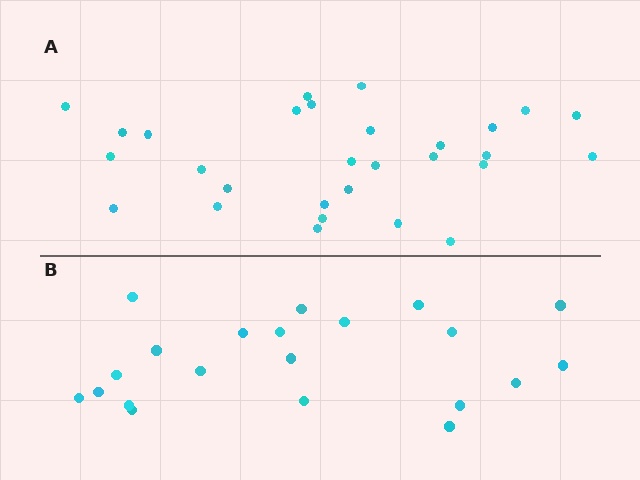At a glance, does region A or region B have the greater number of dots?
Region A (the top region) has more dots.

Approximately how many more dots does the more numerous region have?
Region A has roughly 8 or so more dots than region B.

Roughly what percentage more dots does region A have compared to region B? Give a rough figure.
About 40% more.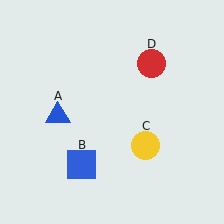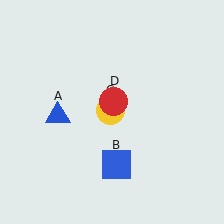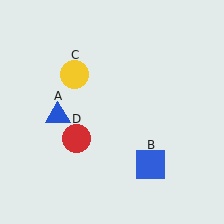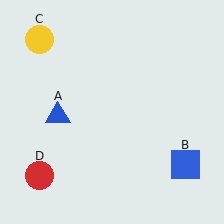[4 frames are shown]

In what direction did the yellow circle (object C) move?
The yellow circle (object C) moved up and to the left.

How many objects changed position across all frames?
3 objects changed position: blue square (object B), yellow circle (object C), red circle (object D).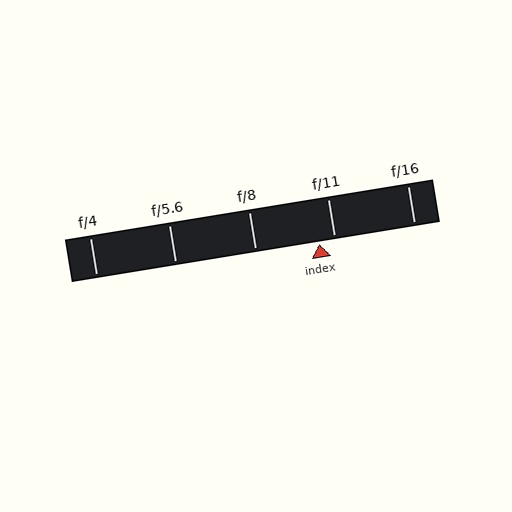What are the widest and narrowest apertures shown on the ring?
The widest aperture shown is f/4 and the narrowest is f/16.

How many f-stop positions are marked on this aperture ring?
There are 5 f-stop positions marked.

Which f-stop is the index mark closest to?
The index mark is closest to f/11.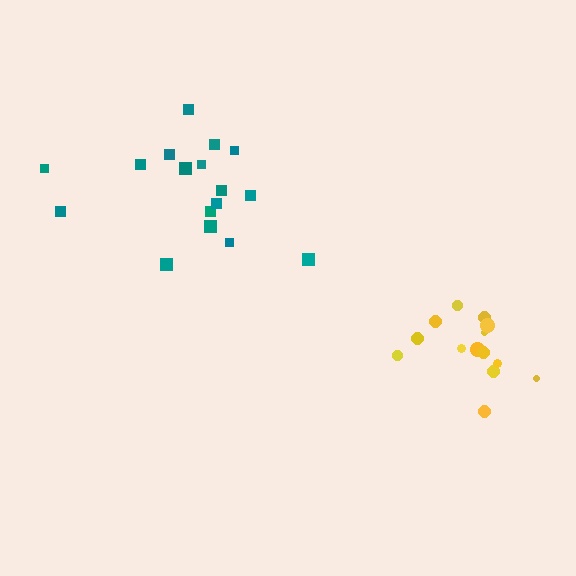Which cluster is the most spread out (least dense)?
Teal.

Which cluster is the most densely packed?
Yellow.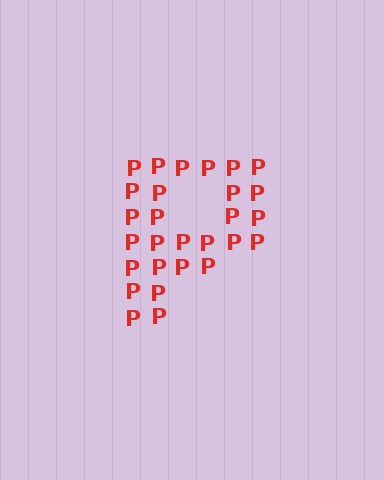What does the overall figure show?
The overall figure shows the letter P.